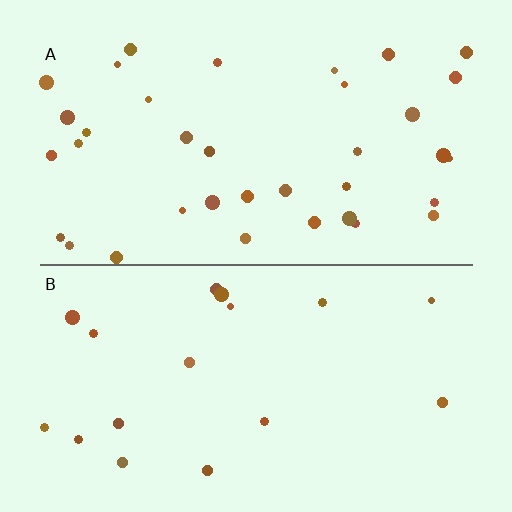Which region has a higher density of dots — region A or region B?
A (the top).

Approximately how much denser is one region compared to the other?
Approximately 2.1× — region A over region B.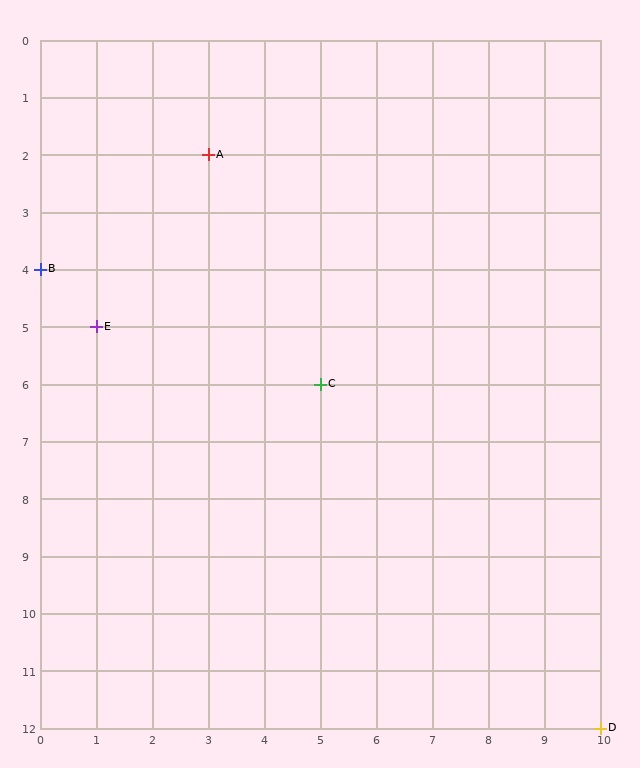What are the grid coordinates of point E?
Point E is at grid coordinates (1, 5).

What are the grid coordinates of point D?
Point D is at grid coordinates (10, 12).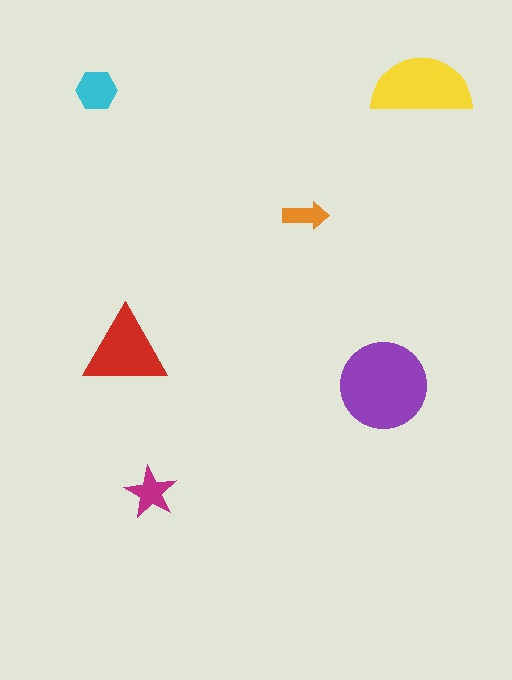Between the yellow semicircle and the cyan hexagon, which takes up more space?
The yellow semicircle.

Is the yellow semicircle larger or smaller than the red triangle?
Larger.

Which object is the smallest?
The orange arrow.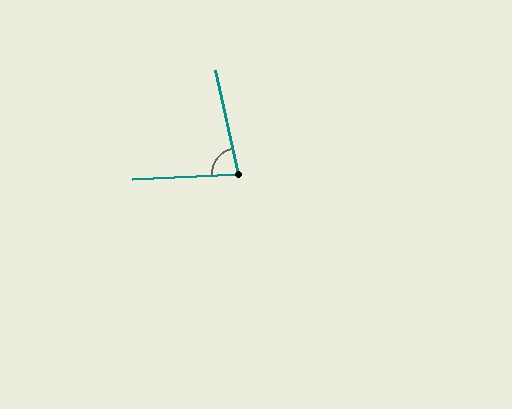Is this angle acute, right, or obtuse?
It is acute.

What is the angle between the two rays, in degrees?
Approximately 80 degrees.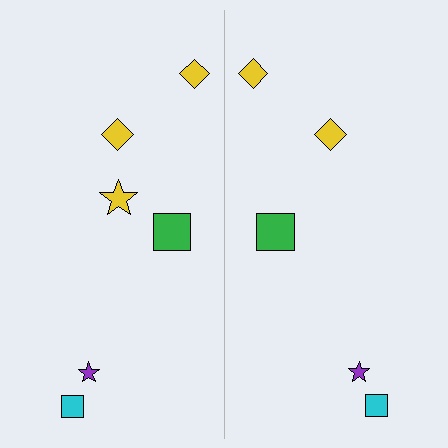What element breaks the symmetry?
A yellow star is missing from the right side.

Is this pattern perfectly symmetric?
No, the pattern is not perfectly symmetric. A yellow star is missing from the right side.